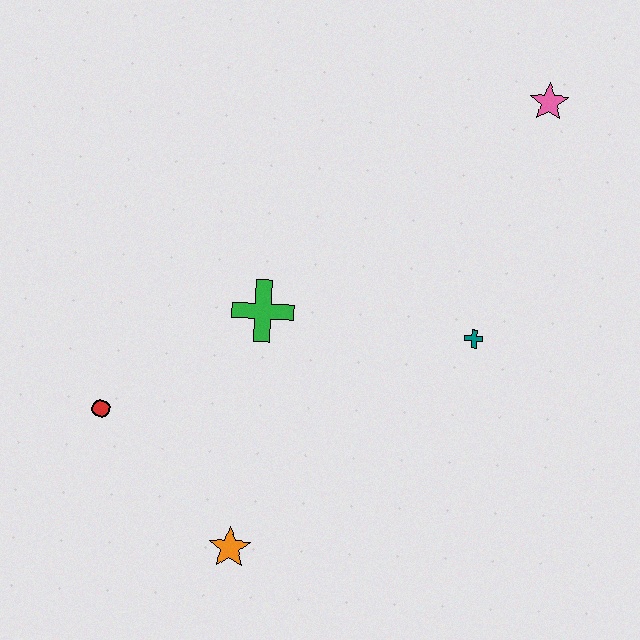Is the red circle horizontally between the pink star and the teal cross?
No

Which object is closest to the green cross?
The red circle is closest to the green cross.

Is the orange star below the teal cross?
Yes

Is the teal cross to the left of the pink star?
Yes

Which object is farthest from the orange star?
The pink star is farthest from the orange star.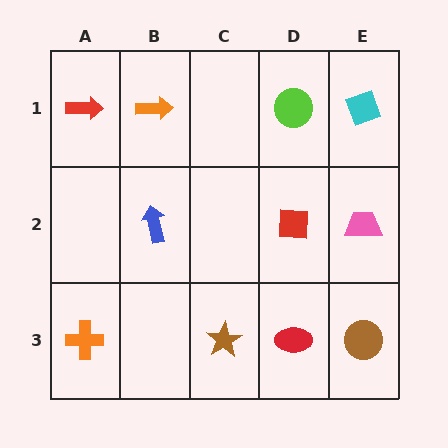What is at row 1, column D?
A lime circle.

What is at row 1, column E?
A cyan diamond.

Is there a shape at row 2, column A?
No, that cell is empty.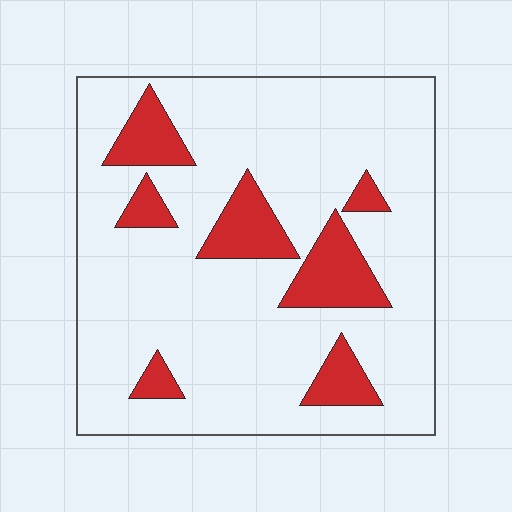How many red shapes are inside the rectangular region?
7.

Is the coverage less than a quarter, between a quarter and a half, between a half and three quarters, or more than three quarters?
Less than a quarter.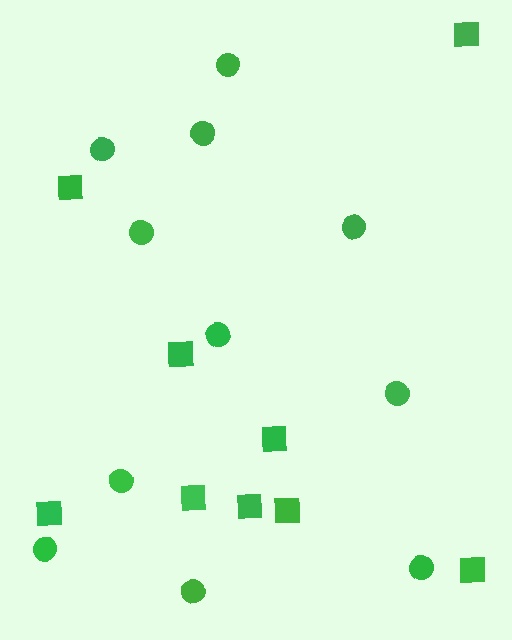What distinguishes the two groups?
There are 2 groups: one group of circles (11) and one group of squares (9).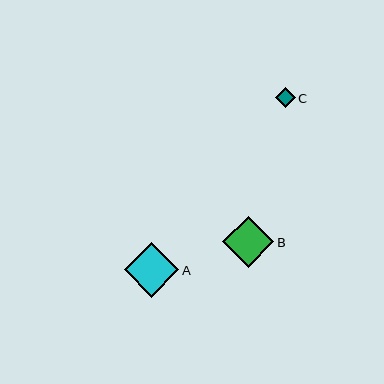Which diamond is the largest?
Diamond A is the largest with a size of approximately 54 pixels.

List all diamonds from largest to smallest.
From largest to smallest: A, B, C.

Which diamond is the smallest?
Diamond C is the smallest with a size of approximately 20 pixels.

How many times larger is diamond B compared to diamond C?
Diamond B is approximately 2.5 times the size of diamond C.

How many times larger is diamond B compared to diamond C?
Diamond B is approximately 2.5 times the size of diamond C.